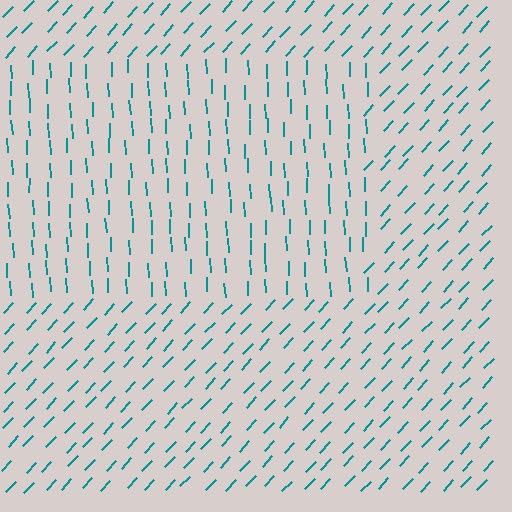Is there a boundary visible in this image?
Yes, there is a texture boundary formed by a change in line orientation.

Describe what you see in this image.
The image is filled with small teal line segments. A rectangle region in the image has lines oriented differently from the surrounding lines, creating a visible texture boundary.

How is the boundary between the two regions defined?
The boundary is defined purely by a change in line orientation (approximately 45 degrees difference). All lines are the same color and thickness.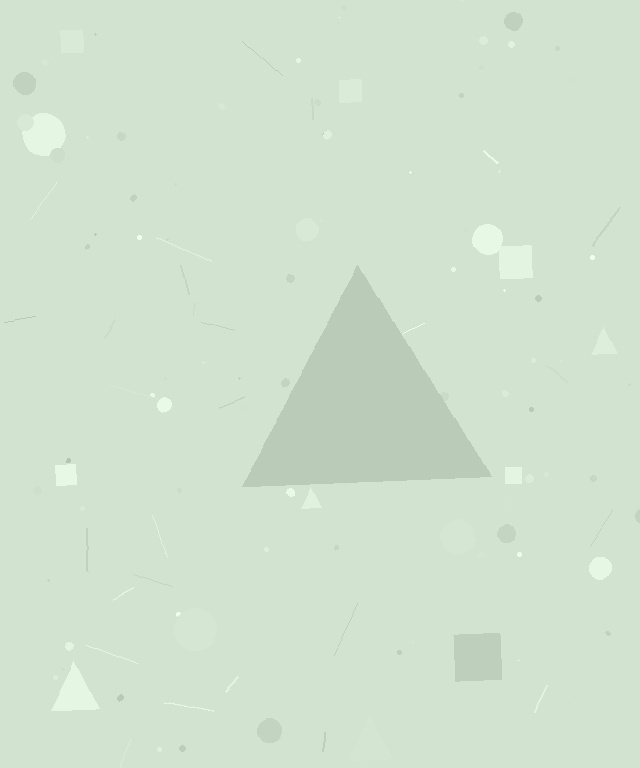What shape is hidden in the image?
A triangle is hidden in the image.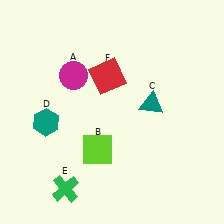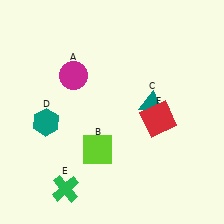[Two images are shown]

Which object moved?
The red square (F) moved right.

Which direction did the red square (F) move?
The red square (F) moved right.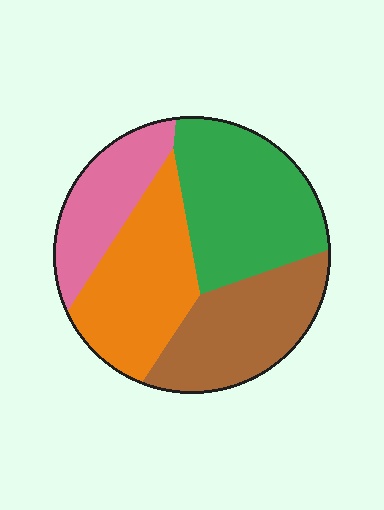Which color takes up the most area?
Green, at roughly 30%.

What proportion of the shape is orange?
Orange takes up between a quarter and a half of the shape.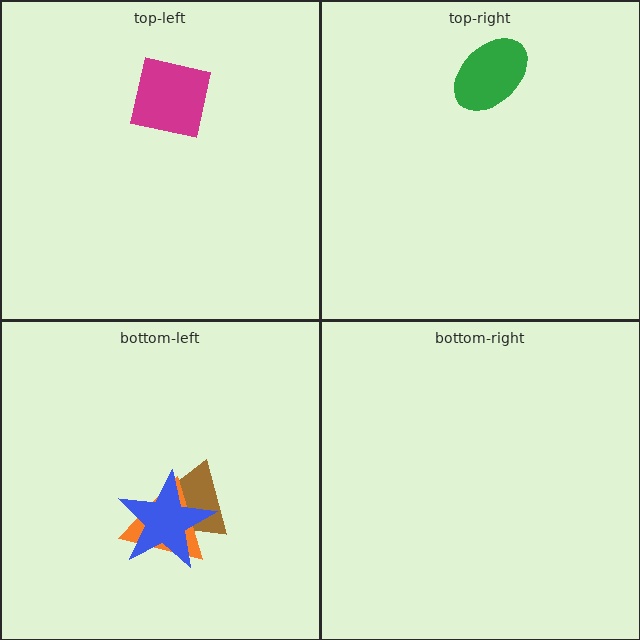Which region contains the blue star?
The bottom-left region.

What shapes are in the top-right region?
The green ellipse.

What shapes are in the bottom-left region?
The brown trapezoid, the orange triangle, the blue star.